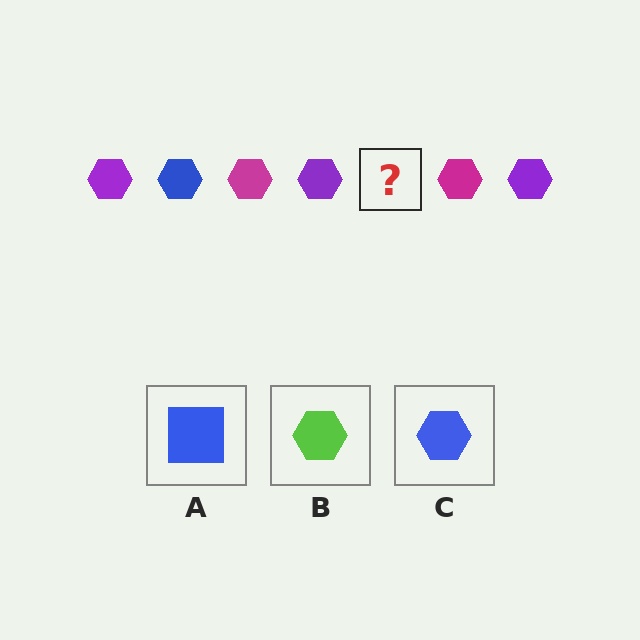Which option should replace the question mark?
Option C.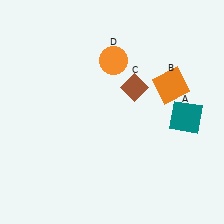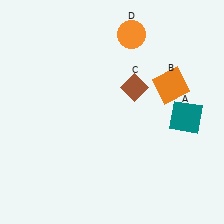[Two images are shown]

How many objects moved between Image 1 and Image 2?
1 object moved between the two images.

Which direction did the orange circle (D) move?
The orange circle (D) moved up.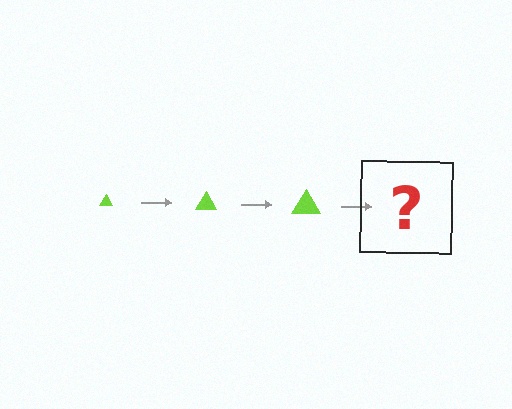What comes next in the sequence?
The next element should be a lime triangle, larger than the previous one.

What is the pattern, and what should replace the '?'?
The pattern is that the triangle gets progressively larger each step. The '?' should be a lime triangle, larger than the previous one.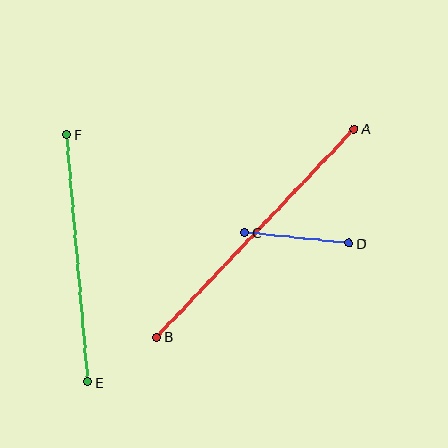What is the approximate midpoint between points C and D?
The midpoint is at approximately (297, 238) pixels.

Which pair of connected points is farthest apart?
Points A and B are farthest apart.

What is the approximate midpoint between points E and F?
The midpoint is at approximately (77, 258) pixels.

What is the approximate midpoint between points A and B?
The midpoint is at approximately (256, 233) pixels.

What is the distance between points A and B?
The distance is approximately 287 pixels.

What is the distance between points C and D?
The distance is approximately 105 pixels.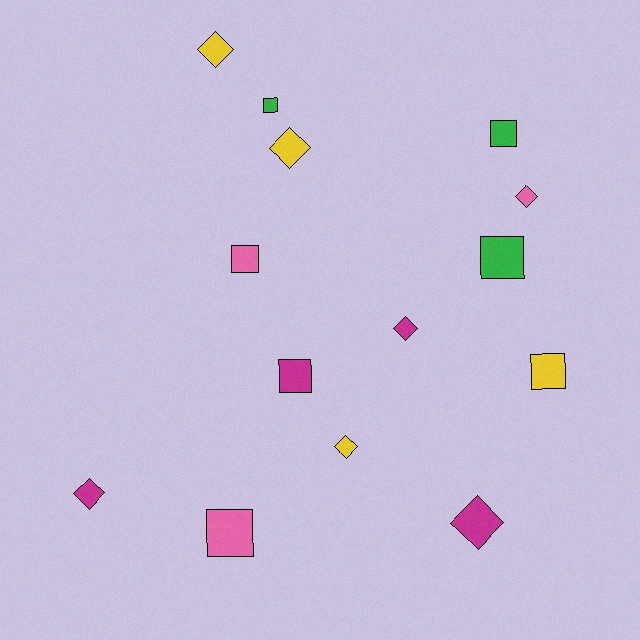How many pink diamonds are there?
There is 1 pink diamond.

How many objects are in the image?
There are 14 objects.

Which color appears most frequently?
Yellow, with 4 objects.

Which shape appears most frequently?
Diamond, with 7 objects.